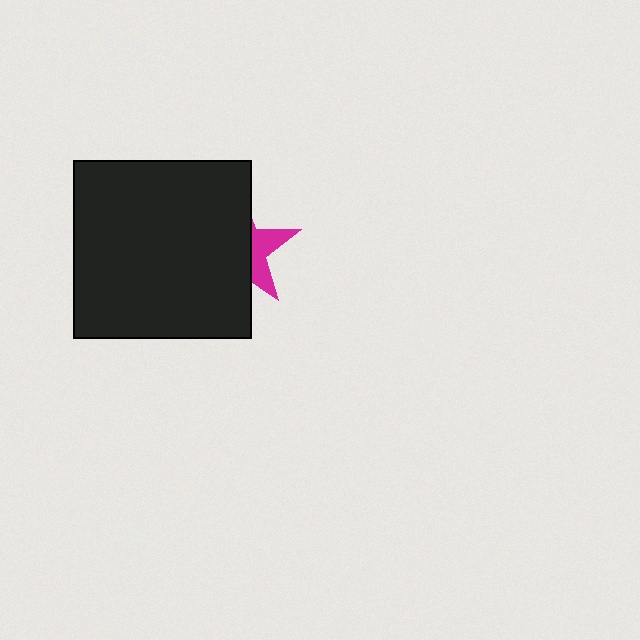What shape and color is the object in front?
The object in front is a black square.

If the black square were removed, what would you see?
You would see the complete magenta star.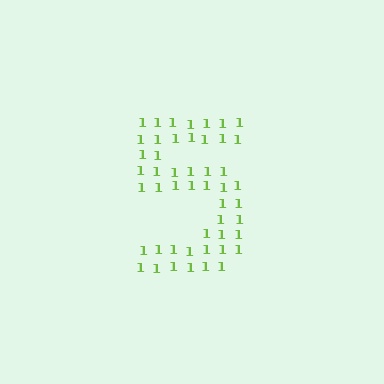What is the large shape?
The large shape is the digit 5.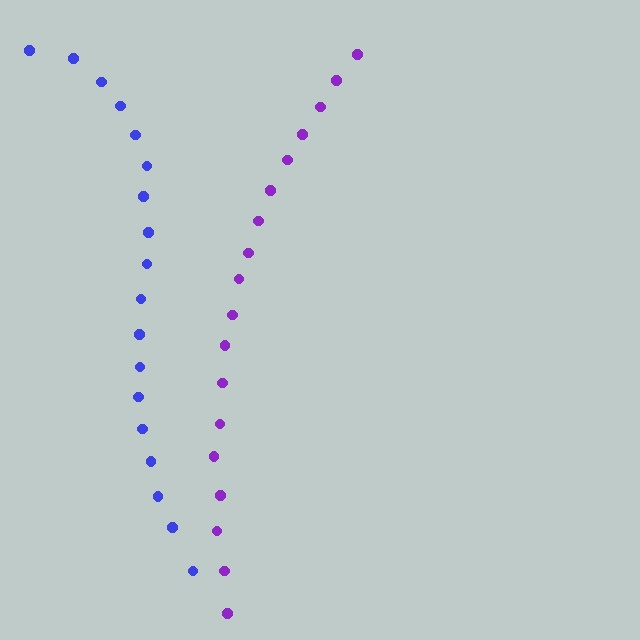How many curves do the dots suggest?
There are 2 distinct paths.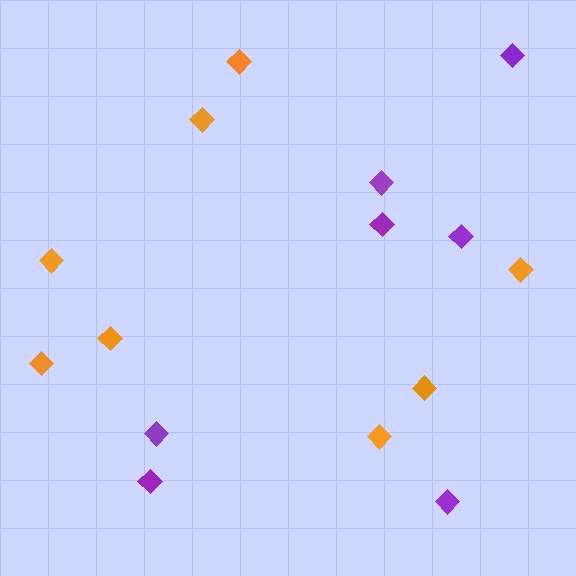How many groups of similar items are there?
There are 2 groups: one group of purple diamonds (7) and one group of orange diamonds (8).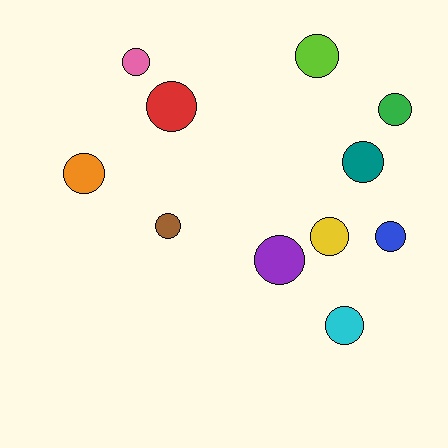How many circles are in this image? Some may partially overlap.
There are 11 circles.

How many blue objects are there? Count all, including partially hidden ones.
There is 1 blue object.